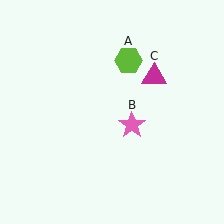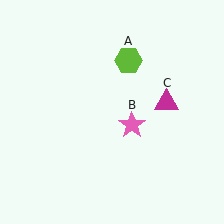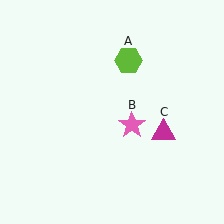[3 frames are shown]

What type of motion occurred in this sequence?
The magenta triangle (object C) rotated clockwise around the center of the scene.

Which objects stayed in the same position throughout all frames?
Lime hexagon (object A) and pink star (object B) remained stationary.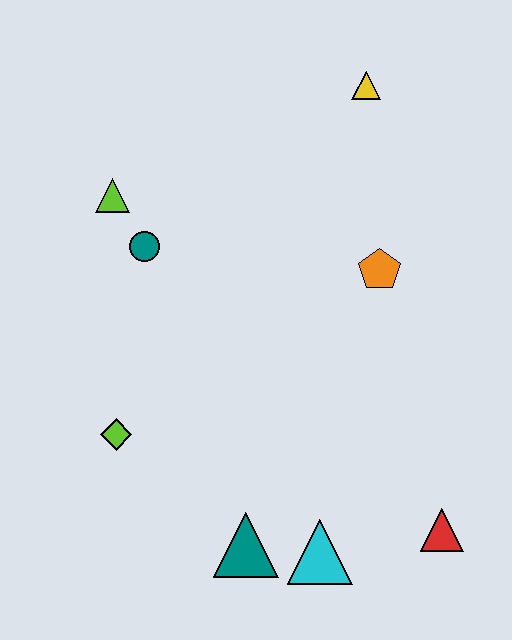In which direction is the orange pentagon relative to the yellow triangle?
The orange pentagon is below the yellow triangle.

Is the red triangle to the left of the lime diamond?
No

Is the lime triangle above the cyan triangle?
Yes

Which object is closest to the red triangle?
The cyan triangle is closest to the red triangle.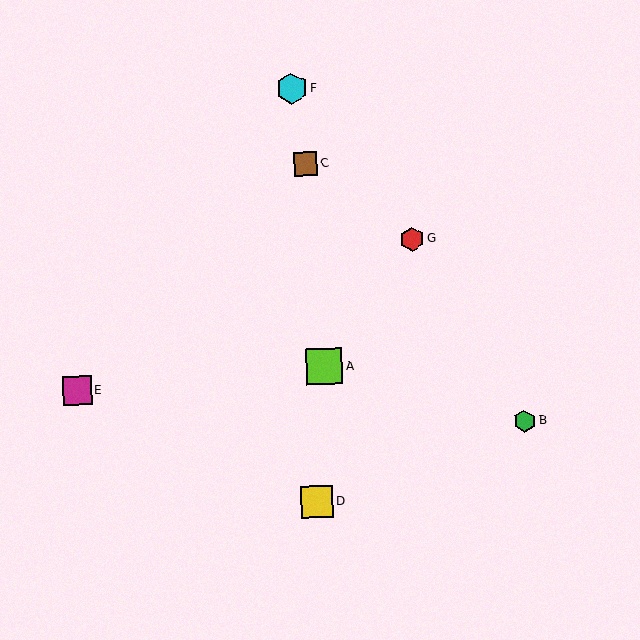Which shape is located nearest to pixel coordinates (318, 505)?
The yellow square (labeled D) at (317, 502) is nearest to that location.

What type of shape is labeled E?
Shape E is a magenta square.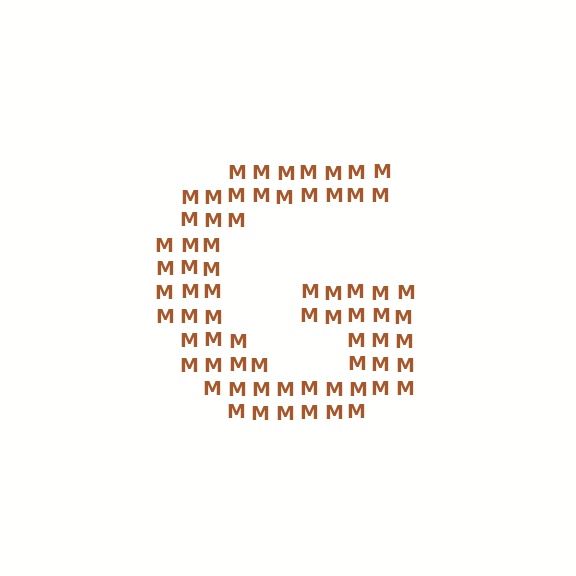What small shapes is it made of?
It is made of small letter M's.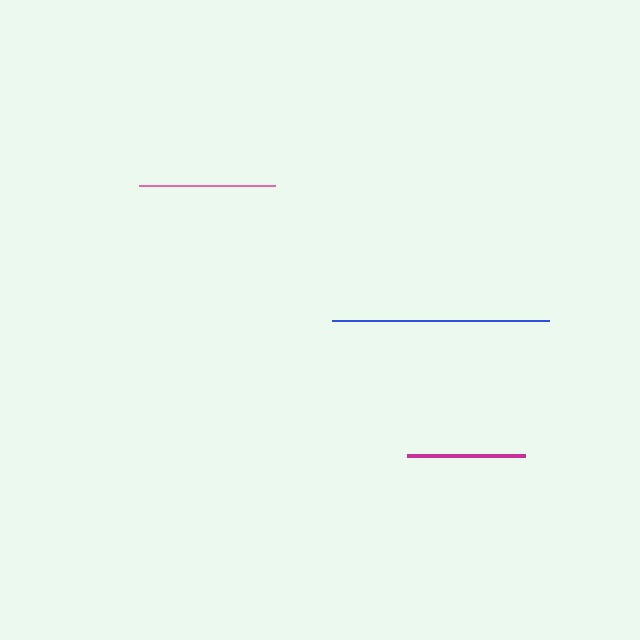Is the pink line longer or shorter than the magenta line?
The pink line is longer than the magenta line.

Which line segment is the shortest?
The magenta line is the shortest at approximately 118 pixels.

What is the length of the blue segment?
The blue segment is approximately 217 pixels long.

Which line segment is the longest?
The blue line is the longest at approximately 217 pixels.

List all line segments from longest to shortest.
From longest to shortest: blue, pink, magenta.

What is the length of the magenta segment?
The magenta segment is approximately 118 pixels long.